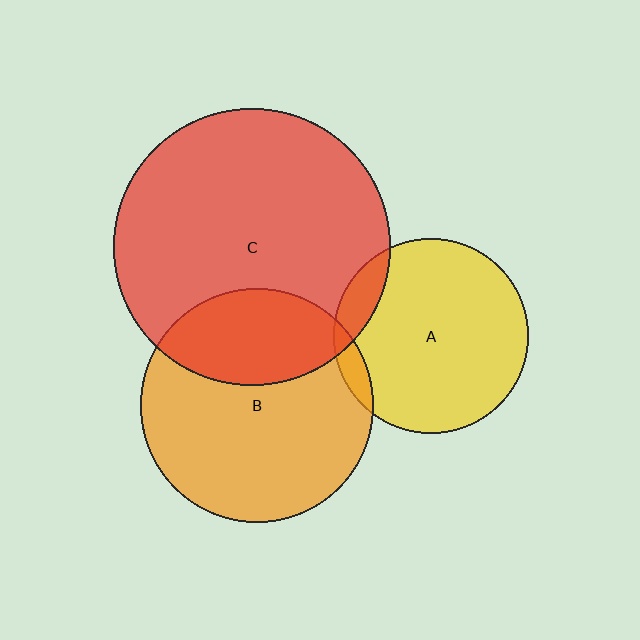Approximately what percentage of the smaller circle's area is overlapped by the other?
Approximately 10%.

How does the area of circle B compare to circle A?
Approximately 1.4 times.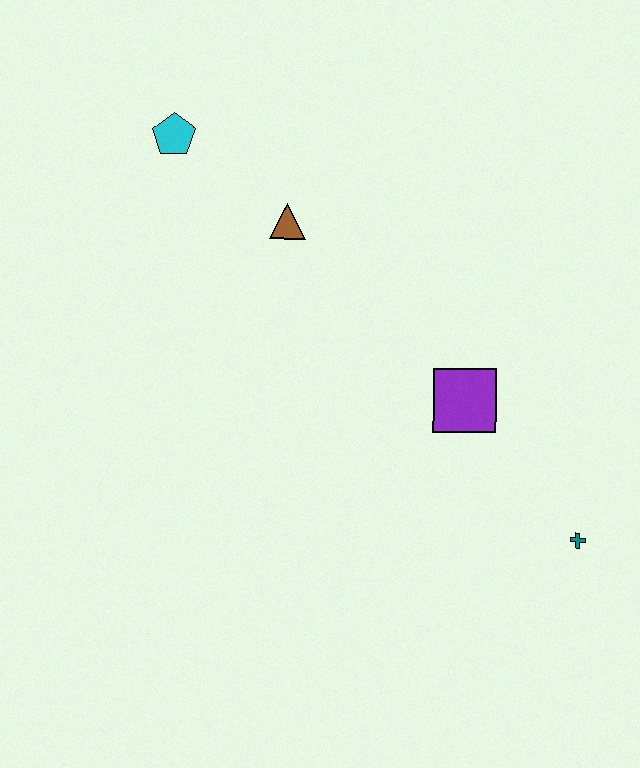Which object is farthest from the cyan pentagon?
The teal cross is farthest from the cyan pentagon.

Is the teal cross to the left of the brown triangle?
No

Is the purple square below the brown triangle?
Yes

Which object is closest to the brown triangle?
The cyan pentagon is closest to the brown triangle.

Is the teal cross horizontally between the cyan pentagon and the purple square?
No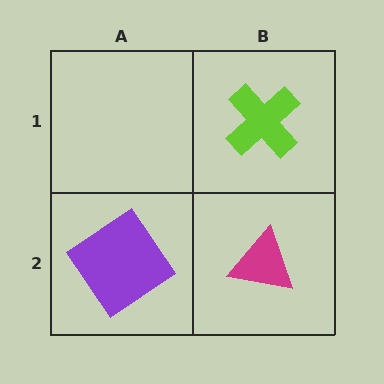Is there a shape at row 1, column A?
No, that cell is empty.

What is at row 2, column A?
A purple diamond.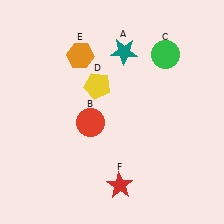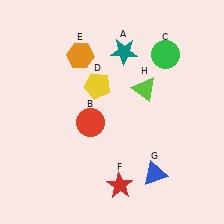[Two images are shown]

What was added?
A blue triangle (G), a lime triangle (H) were added in Image 2.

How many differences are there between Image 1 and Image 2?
There are 2 differences between the two images.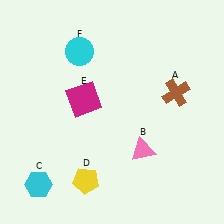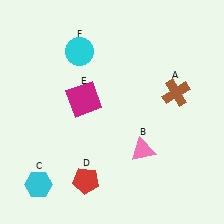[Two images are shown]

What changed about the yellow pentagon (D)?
In Image 1, D is yellow. In Image 2, it changed to red.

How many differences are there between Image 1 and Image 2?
There is 1 difference between the two images.